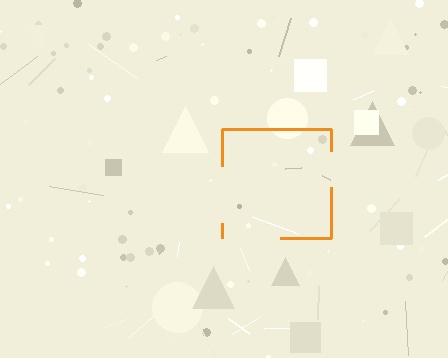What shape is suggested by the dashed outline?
The dashed outline suggests a square.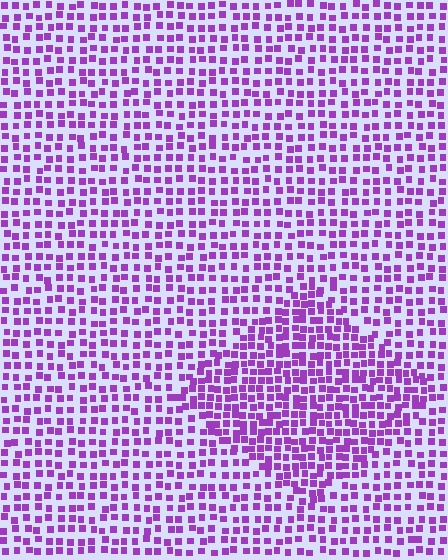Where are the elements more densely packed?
The elements are more densely packed inside the diamond boundary.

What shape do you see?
I see a diamond.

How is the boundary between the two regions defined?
The boundary is defined by a change in element density (approximately 1.6x ratio). All elements are the same color, size, and shape.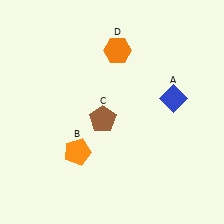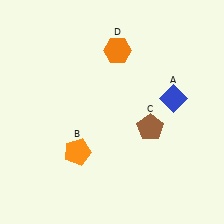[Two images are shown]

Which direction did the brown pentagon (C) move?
The brown pentagon (C) moved right.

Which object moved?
The brown pentagon (C) moved right.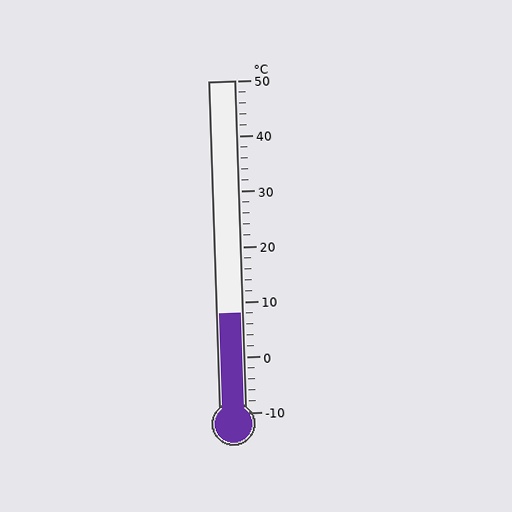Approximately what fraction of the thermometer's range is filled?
The thermometer is filled to approximately 30% of its range.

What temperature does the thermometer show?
The thermometer shows approximately 8°C.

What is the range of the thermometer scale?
The thermometer scale ranges from -10°C to 50°C.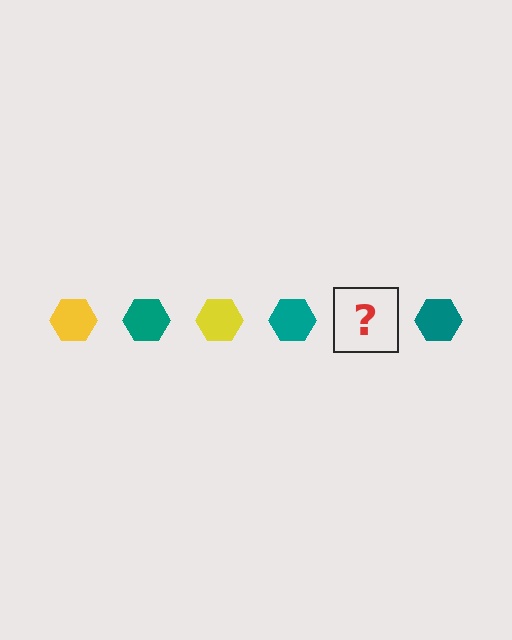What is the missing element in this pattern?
The missing element is a yellow hexagon.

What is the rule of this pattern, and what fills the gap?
The rule is that the pattern cycles through yellow, teal hexagons. The gap should be filled with a yellow hexagon.